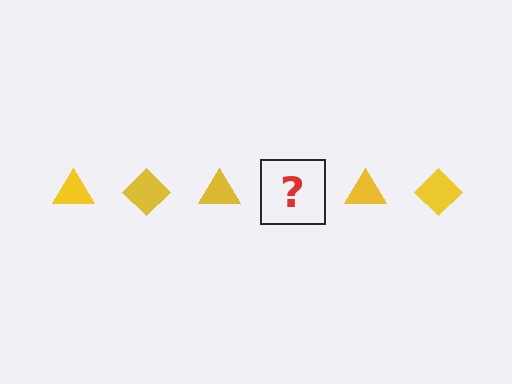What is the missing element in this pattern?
The missing element is a yellow diamond.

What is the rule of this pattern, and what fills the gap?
The rule is that the pattern cycles through triangle, diamond shapes in yellow. The gap should be filled with a yellow diamond.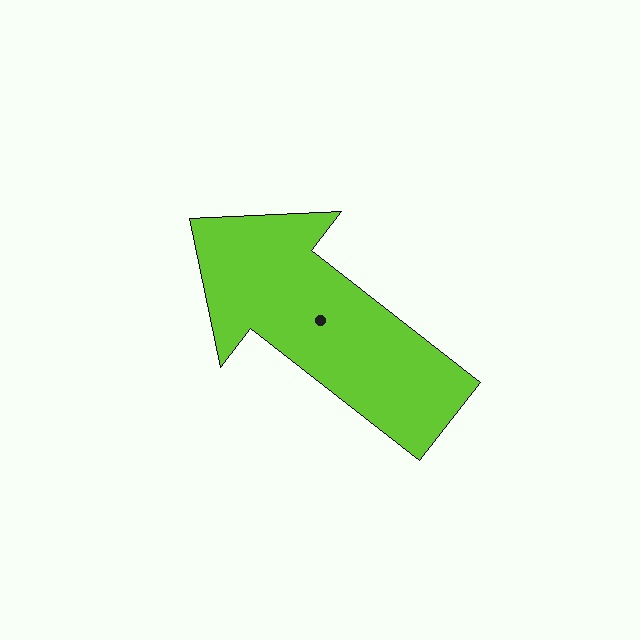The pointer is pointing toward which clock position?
Roughly 10 o'clock.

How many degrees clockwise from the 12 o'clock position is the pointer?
Approximately 308 degrees.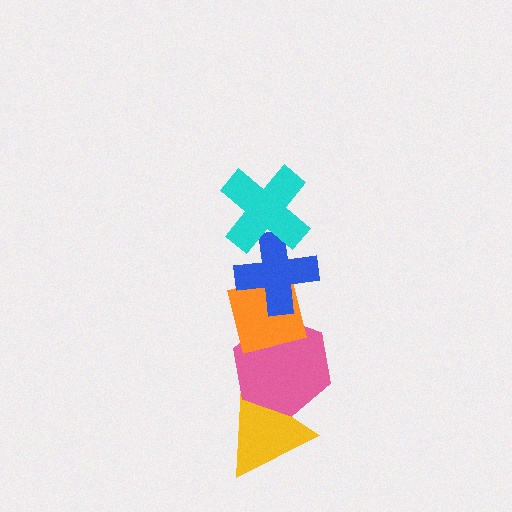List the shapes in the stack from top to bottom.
From top to bottom: the cyan cross, the blue cross, the orange square, the pink hexagon, the yellow triangle.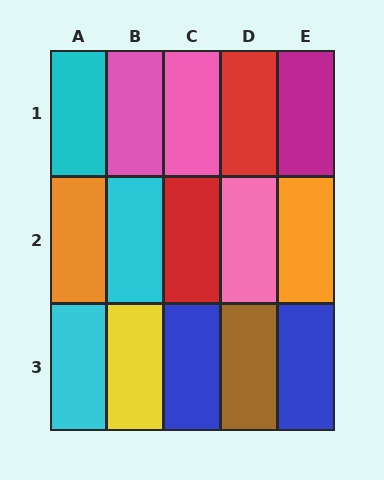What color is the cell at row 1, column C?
Pink.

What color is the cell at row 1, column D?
Red.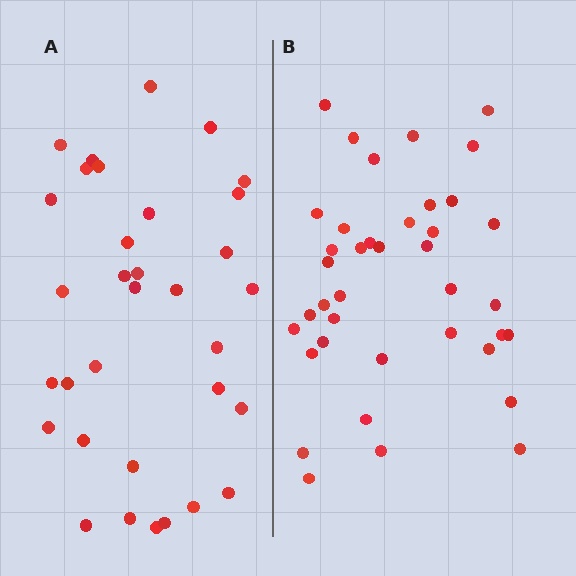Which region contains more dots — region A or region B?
Region B (the right region) has more dots.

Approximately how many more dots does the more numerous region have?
Region B has about 6 more dots than region A.